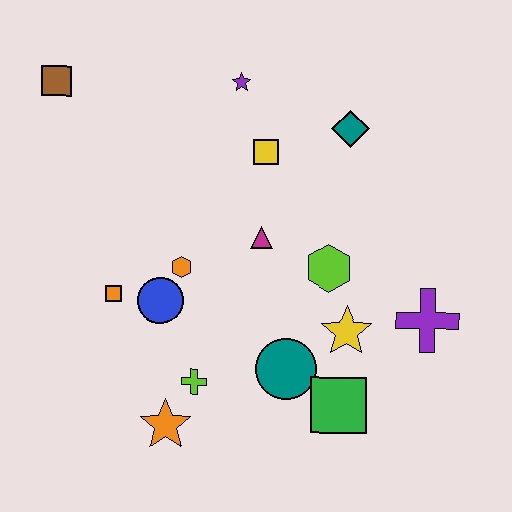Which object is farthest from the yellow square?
The orange star is farthest from the yellow square.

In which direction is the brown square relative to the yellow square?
The brown square is to the left of the yellow square.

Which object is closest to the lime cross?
The orange star is closest to the lime cross.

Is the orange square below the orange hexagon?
Yes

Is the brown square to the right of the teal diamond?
No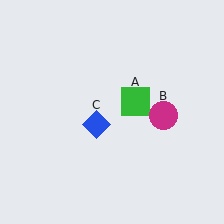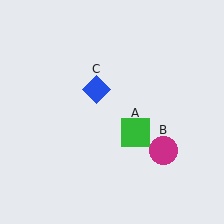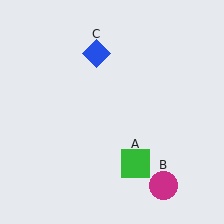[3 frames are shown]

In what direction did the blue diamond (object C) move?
The blue diamond (object C) moved up.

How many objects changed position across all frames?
3 objects changed position: green square (object A), magenta circle (object B), blue diamond (object C).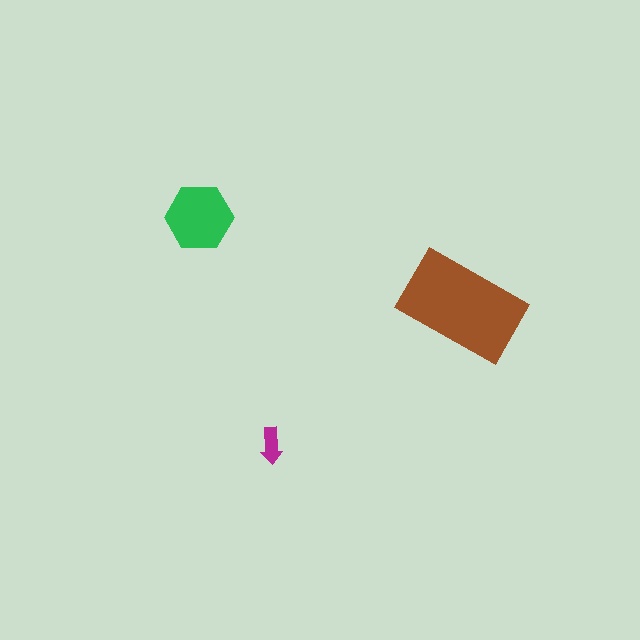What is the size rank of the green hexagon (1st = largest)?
2nd.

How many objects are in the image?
There are 3 objects in the image.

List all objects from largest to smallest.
The brown rectangle, the green hexagon, the magenta arrow.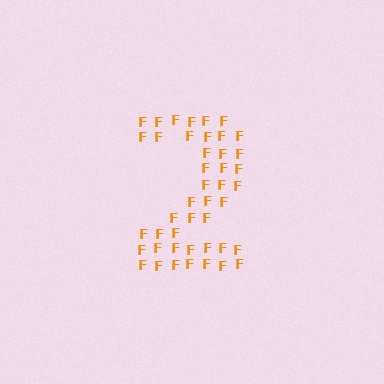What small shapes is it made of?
It is made of small letter F's.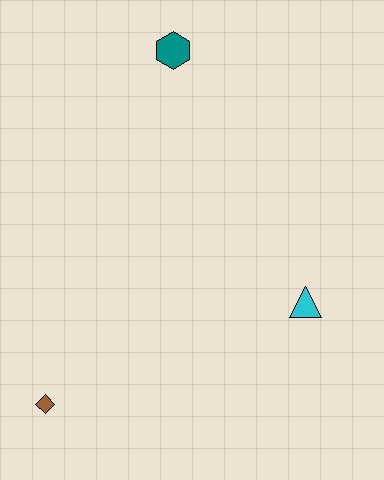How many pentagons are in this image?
There are no pentagons.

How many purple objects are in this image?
There are no purple objects.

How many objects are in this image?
There are 3 objects.